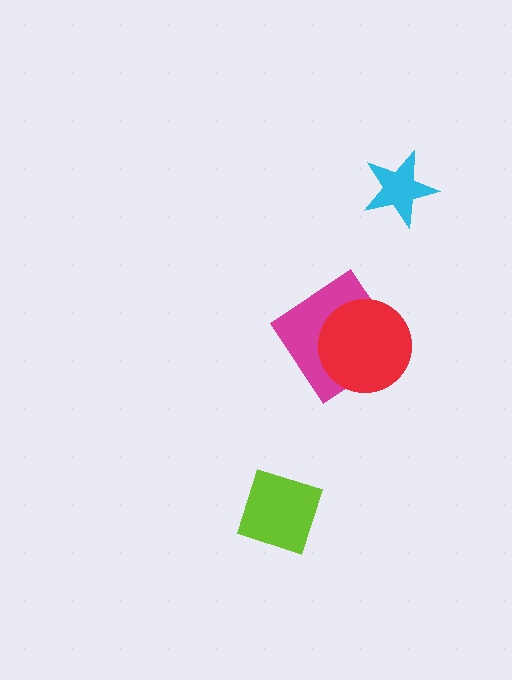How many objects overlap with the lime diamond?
0 objects overlap with the lime diamond.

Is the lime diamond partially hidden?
No, no other shape covers it.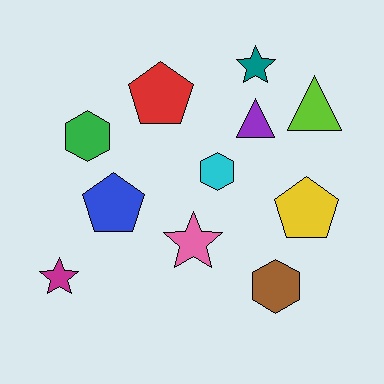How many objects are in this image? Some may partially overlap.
There are 11 objects.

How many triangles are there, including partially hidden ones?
There are 2 triangles.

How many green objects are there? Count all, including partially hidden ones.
There is 1 green object.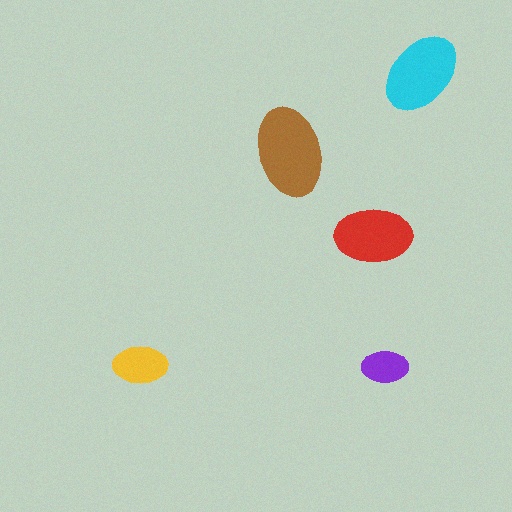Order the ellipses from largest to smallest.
the brown one, the cyan one, the red one, the yellow one, the purple one.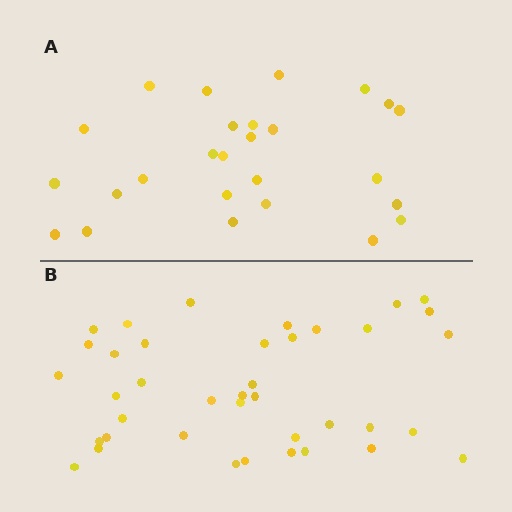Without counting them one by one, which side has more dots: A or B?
Region B (the bottom region) has more dots.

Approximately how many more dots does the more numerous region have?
Region B has approximately 15 more dots than region A.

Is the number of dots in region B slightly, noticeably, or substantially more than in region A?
Region B has substantially more. The ratio is roughly 1.5 to 1.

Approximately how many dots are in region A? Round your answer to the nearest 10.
About 30 dots. (The exact count is 26, which rounds to 30.)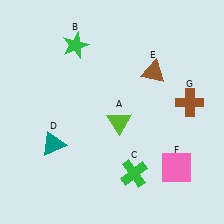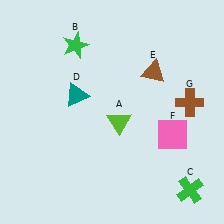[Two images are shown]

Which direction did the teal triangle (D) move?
The teal triangle (D) moved up.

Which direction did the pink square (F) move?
The pink square (F) moved up.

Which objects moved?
The objects that moved are: the green cross (C), the teal triangle (D), the pink square (F).